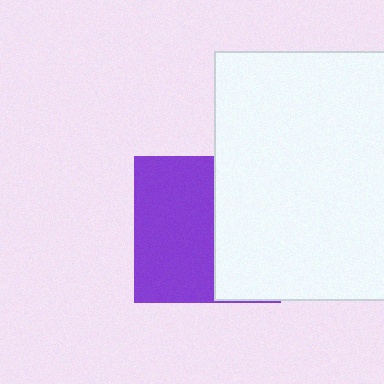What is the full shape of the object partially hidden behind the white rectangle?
The partially hidden object is a purple square.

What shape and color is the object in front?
The object in front is a white rectangle.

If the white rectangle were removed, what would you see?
You would see the complete purple square.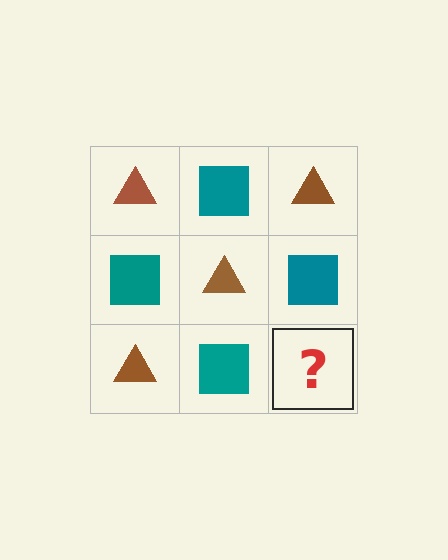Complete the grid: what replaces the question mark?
The question mark should be replaced with a brown triangle.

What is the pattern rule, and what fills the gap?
The rule is that it alternates brown triangle and teal square in a checkerboard pattern. The gap should be filled with a brown triangle.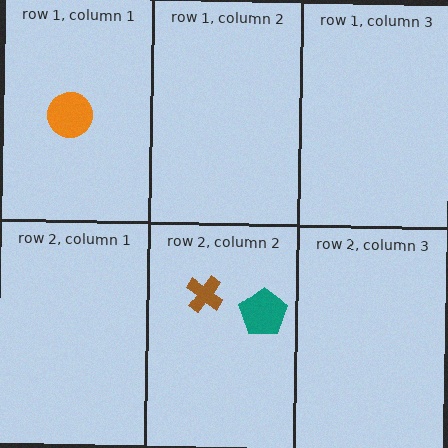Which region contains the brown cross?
The row 2, column 2 region.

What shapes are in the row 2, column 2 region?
The teal pentagon, the brown cross.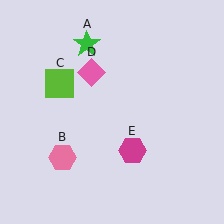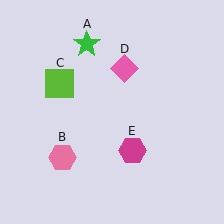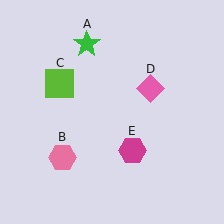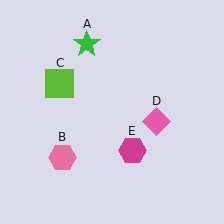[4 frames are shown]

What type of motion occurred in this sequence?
The pink diamond (object D) rotated clockwise around the center of the scene.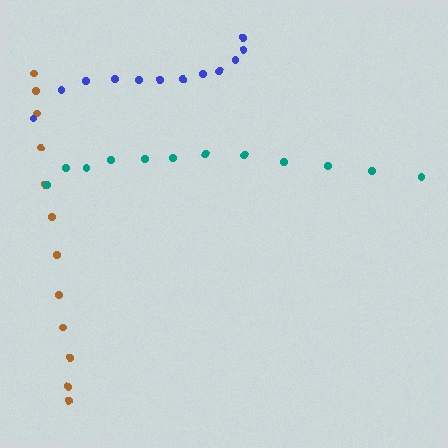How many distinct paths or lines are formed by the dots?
There are 3 distinct paths.